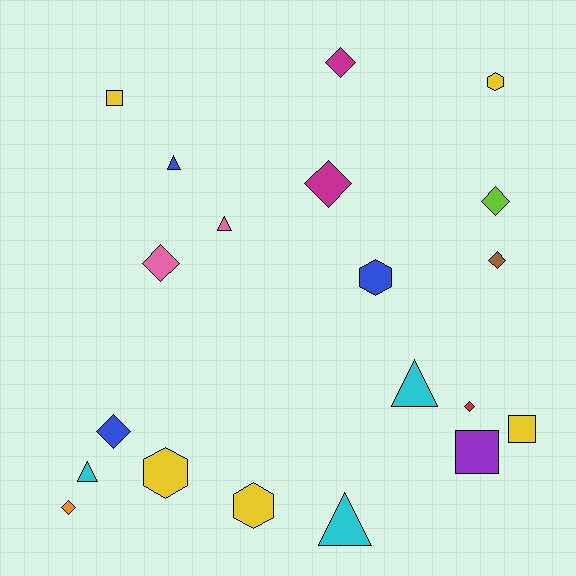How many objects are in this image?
There are 20 objects.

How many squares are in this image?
There are 3 squares.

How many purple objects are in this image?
There is 1 purple object.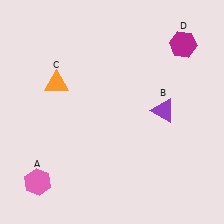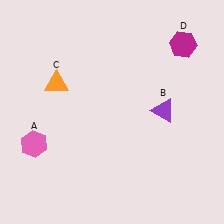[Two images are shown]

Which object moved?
The pink hexagon (A) moved up.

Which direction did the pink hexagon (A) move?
The pink hexagon (A) moved up.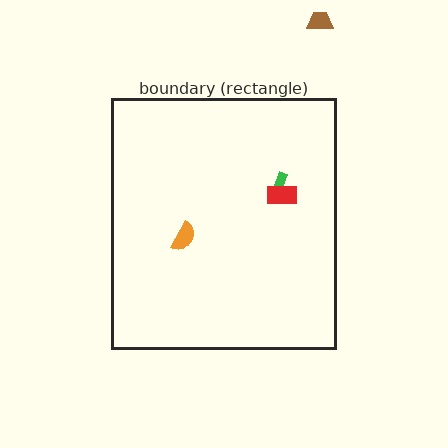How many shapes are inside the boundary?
3 inside, 1 outside.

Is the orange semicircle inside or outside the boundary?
Inside.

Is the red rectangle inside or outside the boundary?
Inside.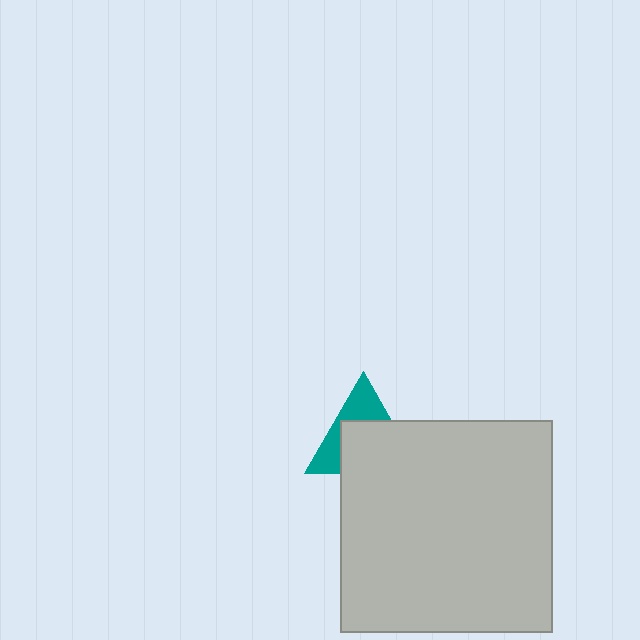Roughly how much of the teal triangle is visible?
A small part of it is visible (roughly 40%).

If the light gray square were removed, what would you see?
You would see the complete teal triangle.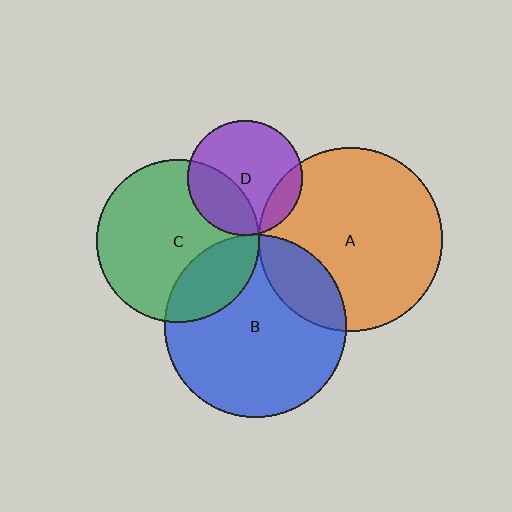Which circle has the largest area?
Circle A (orange).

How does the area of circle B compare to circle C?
Approximately 1.3 times.